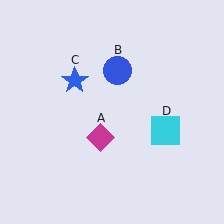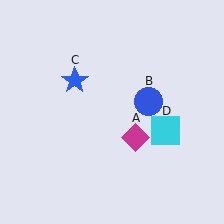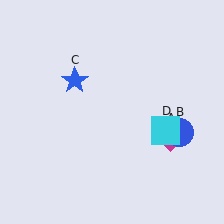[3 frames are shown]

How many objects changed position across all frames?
2 objects changed position: magenta diamond (object A), blue circle (object B).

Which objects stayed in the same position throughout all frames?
Blue star (object C) and cyan square (object D) remained stationary.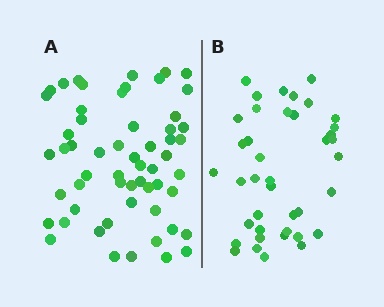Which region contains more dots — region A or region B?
Region A (the left region) has more dots.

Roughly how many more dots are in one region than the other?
Region A has approximately 15 more dots than region B.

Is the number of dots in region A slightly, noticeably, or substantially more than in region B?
Region A has noticeably more, but not dramatically so. The ratio is roughly 1.4 to 1.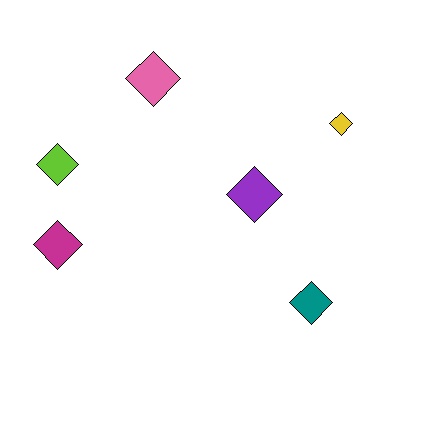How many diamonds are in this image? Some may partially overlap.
There are 6 diamonds.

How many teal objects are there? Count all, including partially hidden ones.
There is 1 teal object.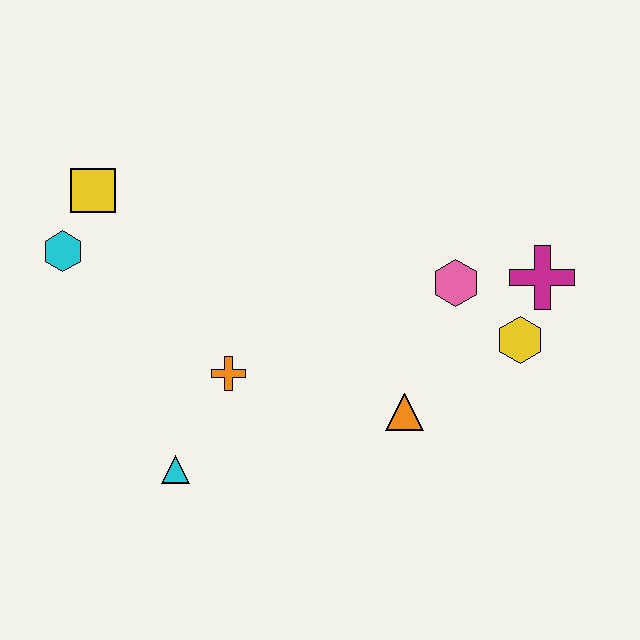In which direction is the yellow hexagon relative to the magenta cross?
The yellow hexagon is below the magenta cross.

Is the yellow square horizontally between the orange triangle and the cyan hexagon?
Yes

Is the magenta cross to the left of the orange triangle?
No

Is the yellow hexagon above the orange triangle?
Yes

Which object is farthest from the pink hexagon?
The cyan hexagon is farthest from the pink hexagon.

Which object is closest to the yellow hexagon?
The magenta cross is closest to the yellow hexagon.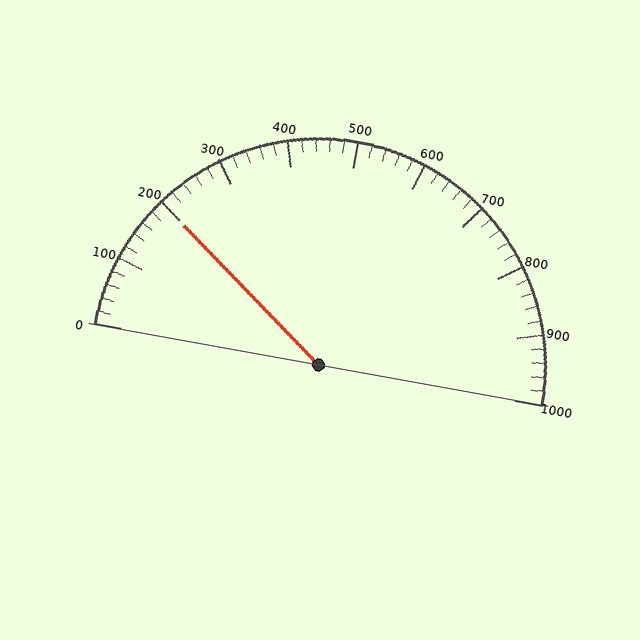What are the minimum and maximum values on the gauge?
The gauge ranges from 0 to 1000.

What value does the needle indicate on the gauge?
The needle indicates approximately 200.